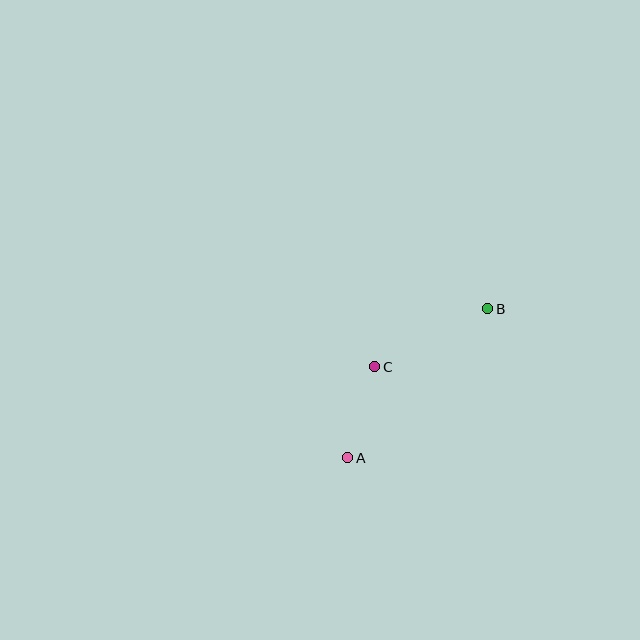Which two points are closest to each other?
Points A and C are closest to each other.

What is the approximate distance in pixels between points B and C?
The distance between B and C is approximately 127 pixels.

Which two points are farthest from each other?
Points A and B are farthest from each other.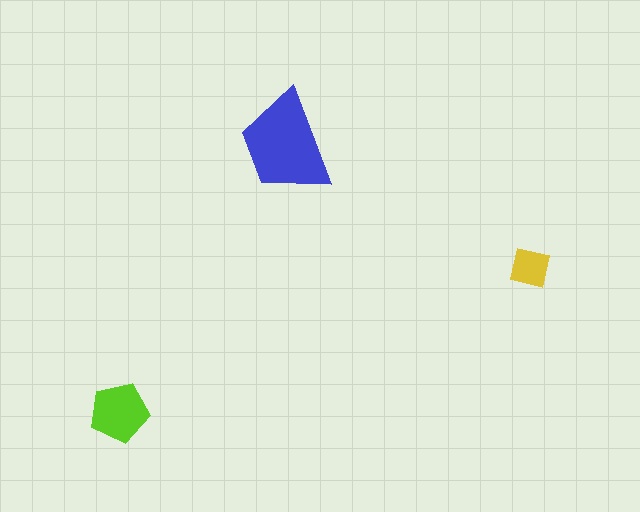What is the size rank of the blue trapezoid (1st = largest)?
1st.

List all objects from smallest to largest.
The yellow square, the lime pentagon, the blue trapezoid.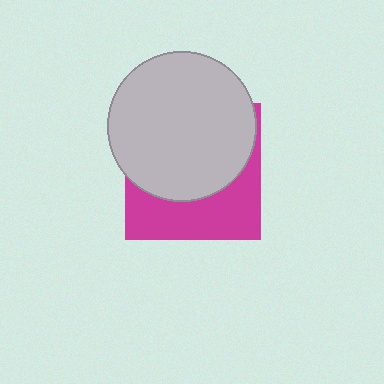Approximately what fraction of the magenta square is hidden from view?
Roughly 61% of the magenta square is hidden behind the light gray circle.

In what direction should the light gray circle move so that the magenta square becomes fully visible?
The light gray circle should move up. That is the shortest direction to clear the overlap and leave the magenta square fully visible.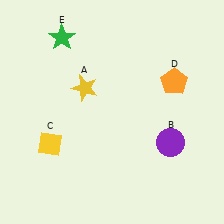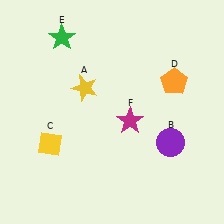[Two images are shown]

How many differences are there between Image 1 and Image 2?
There is 1 difference between the two images.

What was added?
A magenta star (F) was added in Image 2.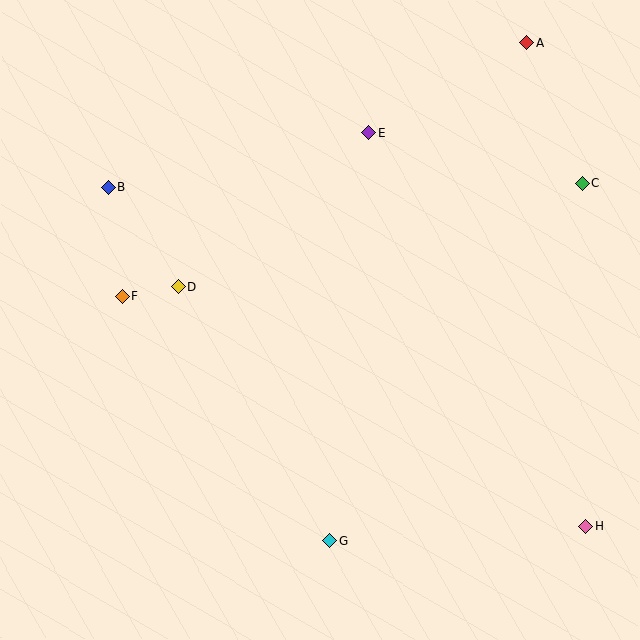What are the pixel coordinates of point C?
Point C is at (582, 183).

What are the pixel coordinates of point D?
Point D is at (179, 287).